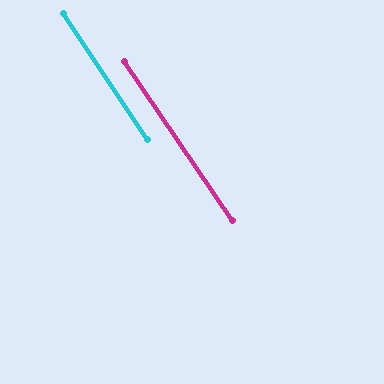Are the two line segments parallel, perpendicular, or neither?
Parallel — their directions differ by only 0.8°.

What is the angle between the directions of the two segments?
Approximately 1 degree.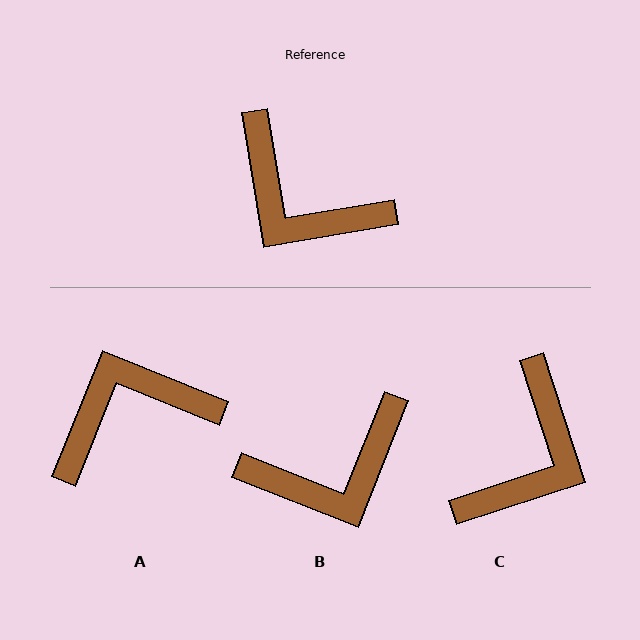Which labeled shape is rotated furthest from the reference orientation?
A, about 122 degrees away.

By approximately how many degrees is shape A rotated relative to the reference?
Approximately 122 degrees clockwise.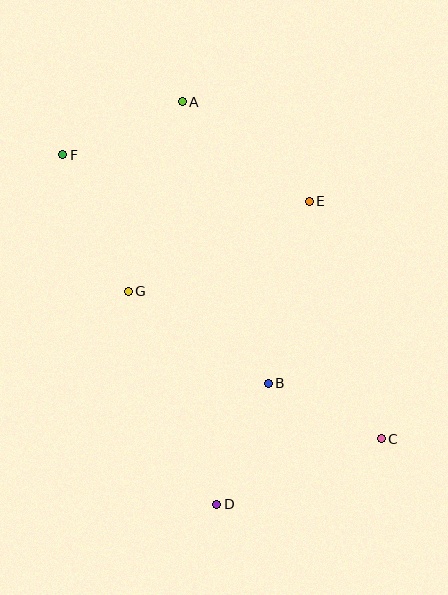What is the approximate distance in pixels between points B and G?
The distance between B and G is approximately 167 pixels.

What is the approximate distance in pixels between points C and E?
The distance between C and E is approximately 248 pixels.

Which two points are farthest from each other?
Points C and F are farthest from each other.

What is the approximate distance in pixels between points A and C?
The distance between A and C is approximately 392 pixels.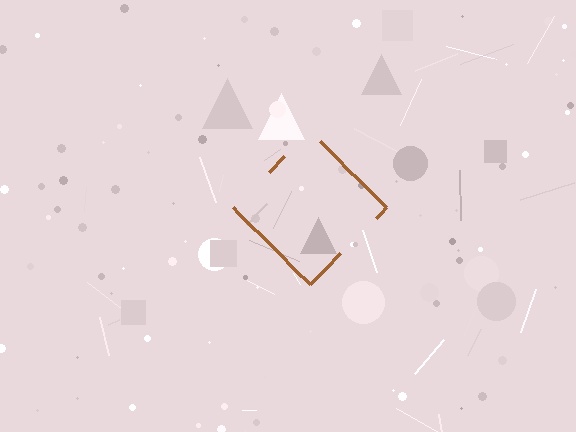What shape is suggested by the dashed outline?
The dashed outline suggests a diamond.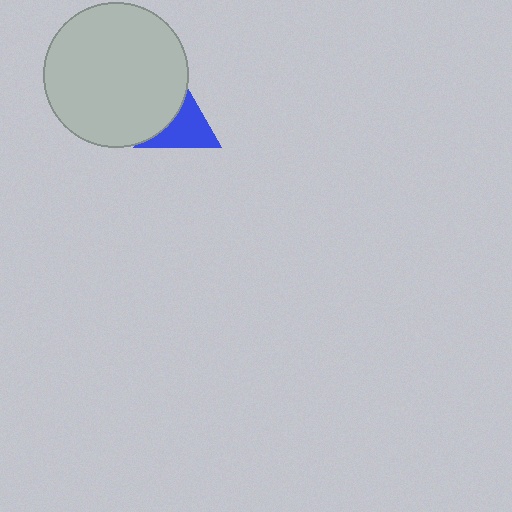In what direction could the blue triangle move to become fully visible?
The blue triangle could move right. That would shift it out from behind the light gray circle entirely.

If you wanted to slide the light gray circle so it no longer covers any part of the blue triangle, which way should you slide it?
Slide it left — that is the most direct way to separate the two shapes.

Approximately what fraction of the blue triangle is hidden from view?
Roughly 41% of the blue triangle is hidden behind the light gray circle.